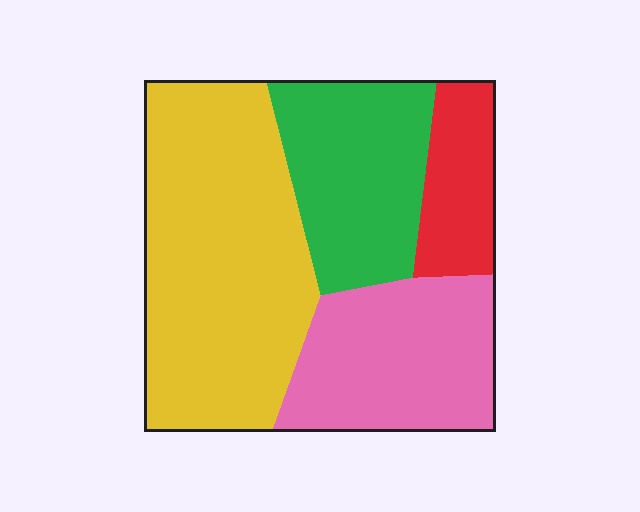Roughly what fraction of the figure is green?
Green takes up about one fifth (1/5) of the figure.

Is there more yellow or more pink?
Yellow.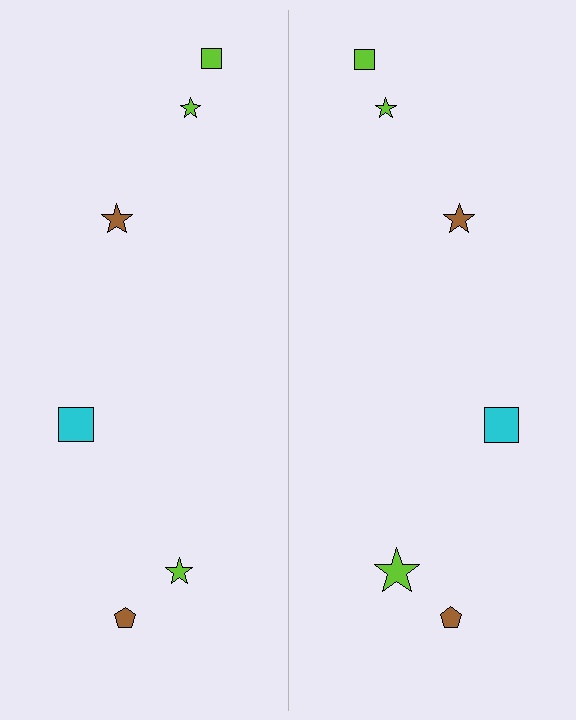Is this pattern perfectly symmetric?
No, the pattern is not perfectly symmetric. The lime star on the right side has a different size than its mirror counterpart.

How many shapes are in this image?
There are 12 shapes in this image.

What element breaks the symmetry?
The lime star on the right side has a different size than its mirror counterpart.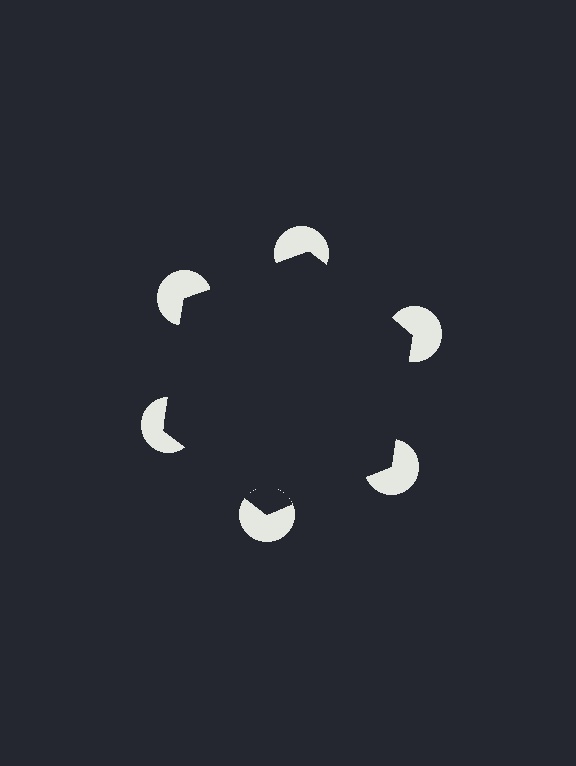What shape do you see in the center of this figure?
An illusory hexagon — its edges are inferred from the aligned wedge cuts in the pac-man discs, not physically drawn.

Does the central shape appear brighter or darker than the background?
It typically appears slightly darker than the background, even though no actual brightness change is drawn.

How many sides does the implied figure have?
6 sides.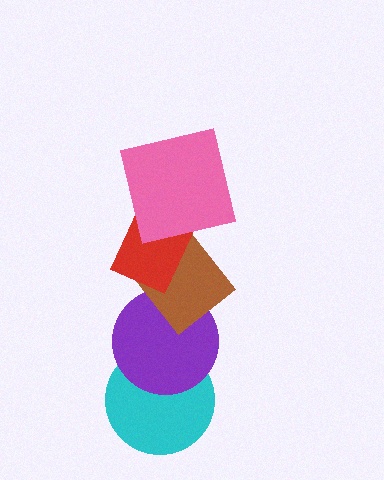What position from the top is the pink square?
The pink square is 1st from the top.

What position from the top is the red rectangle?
The red rectangle is 2nd from the top.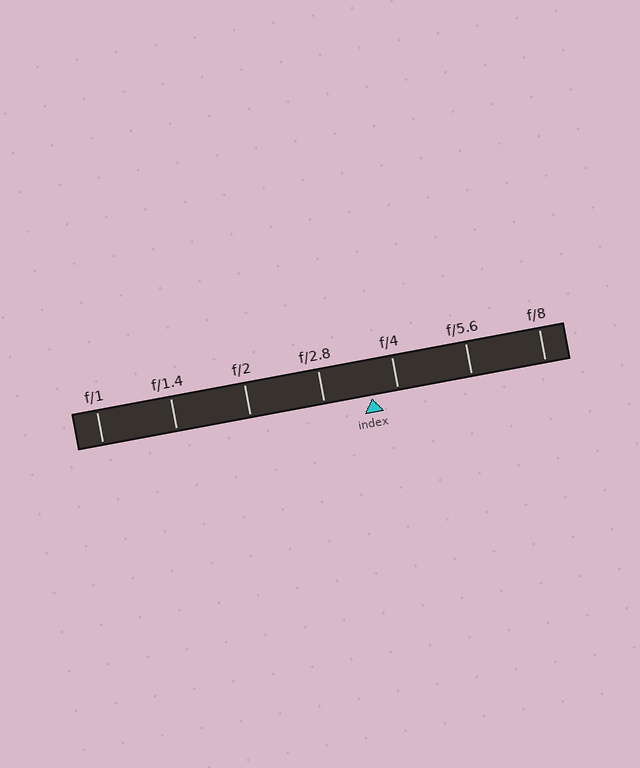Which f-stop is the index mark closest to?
The index mark is closest to f/4.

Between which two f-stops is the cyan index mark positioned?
The index mark is between f/2.8 and f/4.